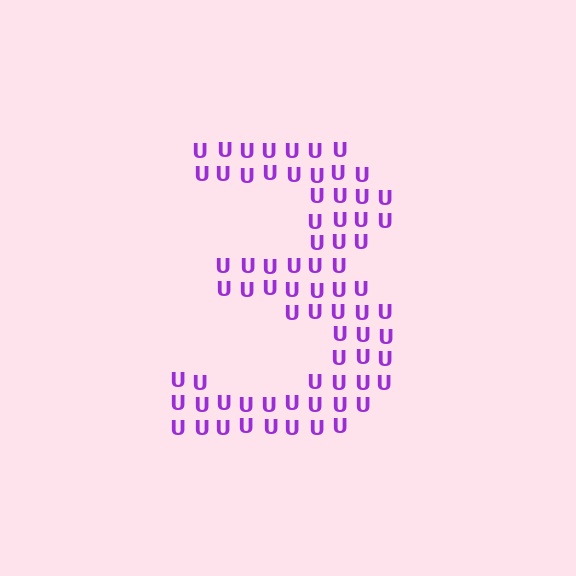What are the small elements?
The small elements are letter U's.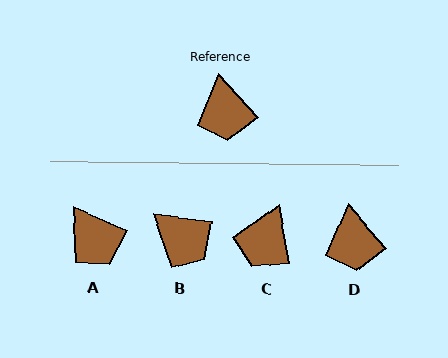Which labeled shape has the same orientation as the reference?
D.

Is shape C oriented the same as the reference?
No, it is off by about 31 degrees.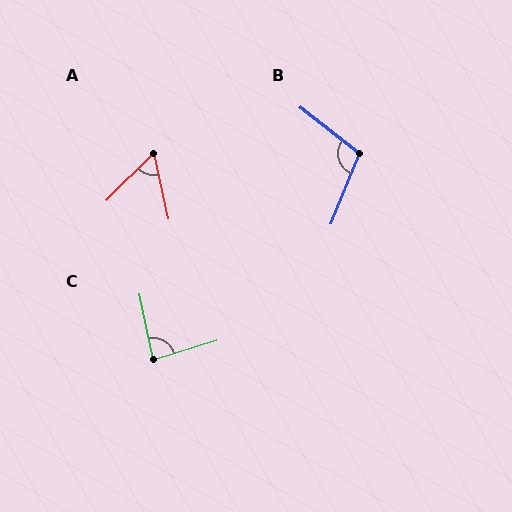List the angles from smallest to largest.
A (58°), C (84°), B (106°).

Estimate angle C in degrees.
Approximately 84 degrees.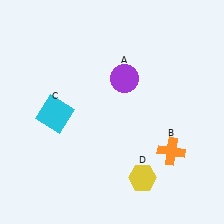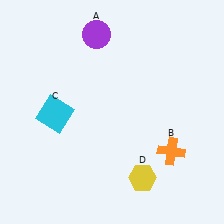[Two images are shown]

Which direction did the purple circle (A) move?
The purple circle (A) moved up.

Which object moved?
The purple circle (A) moved up.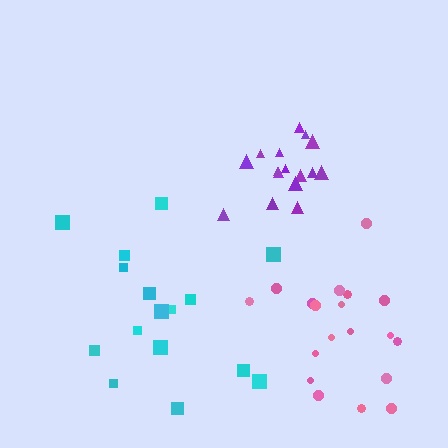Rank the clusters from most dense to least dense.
purple, pink, cyan.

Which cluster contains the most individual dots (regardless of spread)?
Pink (19).